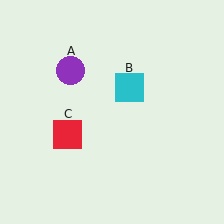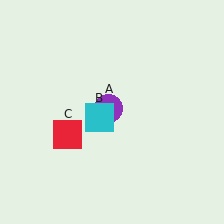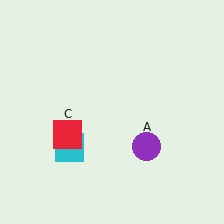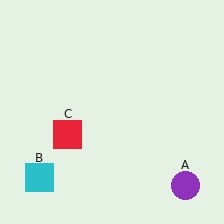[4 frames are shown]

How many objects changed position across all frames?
2 objects changed position: purple circle (object A), cyan square (object B).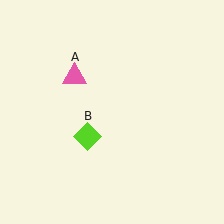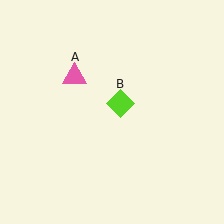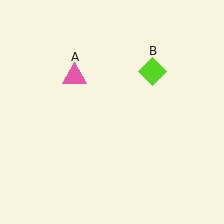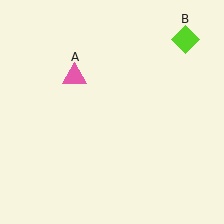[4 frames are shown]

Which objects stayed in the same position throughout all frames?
Pink triangle (object A) remained stationary.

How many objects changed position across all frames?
1 object changed position: lime diamond (object B).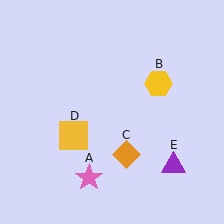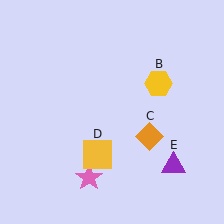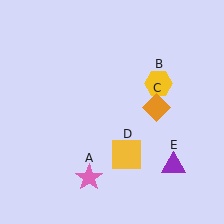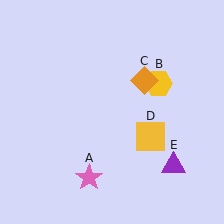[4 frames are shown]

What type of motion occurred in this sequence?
The orange diamond (object C), yellow square (object D) rotated counterclockwise around the center of the scene.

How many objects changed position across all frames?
2 objects changed position: orange diamond (object C), yellow square (object D).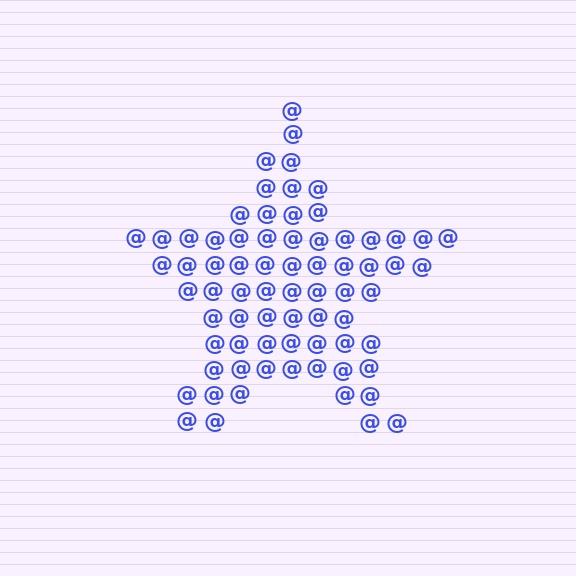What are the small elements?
The small elements are at signs.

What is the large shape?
The large shape is a star.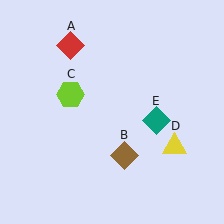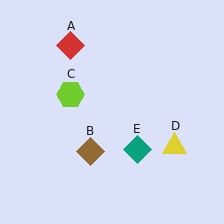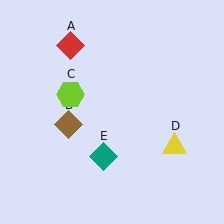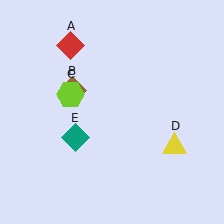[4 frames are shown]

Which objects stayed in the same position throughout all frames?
Red diamond (object A) and lime hexagon (object C) and yellow triangle (object D) remained stationary.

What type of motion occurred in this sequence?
The brown diamond (object B), teal diamond (object E) rotated clockwise around the center of the scene.